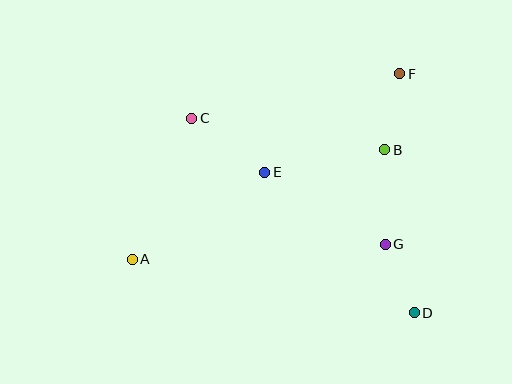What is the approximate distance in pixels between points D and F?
The distance between D and F is approximately 239 pixels.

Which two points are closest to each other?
Points D and G are closest to each other.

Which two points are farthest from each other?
Points A and F are farthest from each other.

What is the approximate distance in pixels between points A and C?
The distance between A and C is approximately 153 pixels.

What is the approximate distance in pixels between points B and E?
The distance between B and E is approximately 122 pixels.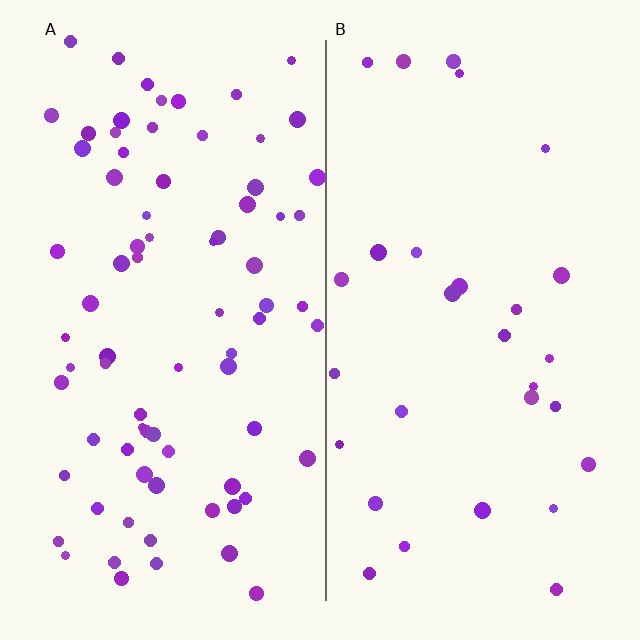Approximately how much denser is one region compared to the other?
Approximately 2.6× — region A over region B.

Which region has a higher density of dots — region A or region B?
A (the left).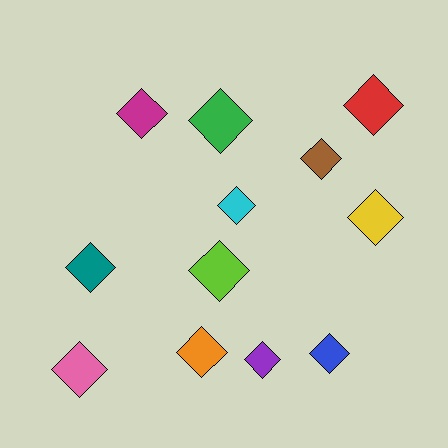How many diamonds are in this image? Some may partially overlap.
There are 12 diamonds.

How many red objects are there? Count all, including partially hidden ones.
There is 1 red object.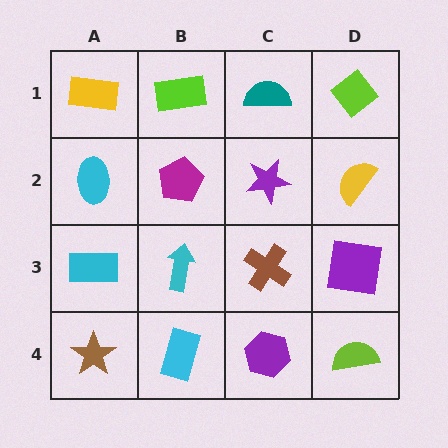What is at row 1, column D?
A lime diamond.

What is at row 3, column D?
A purple square.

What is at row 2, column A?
A cyan ellipse.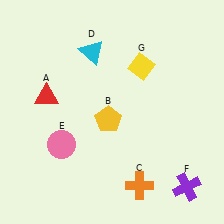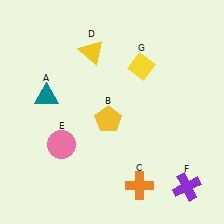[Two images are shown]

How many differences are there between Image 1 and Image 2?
There are 2 differences between the two images.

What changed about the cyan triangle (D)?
In Image 1, D is cyan. In Image 2, it changed to yellow.